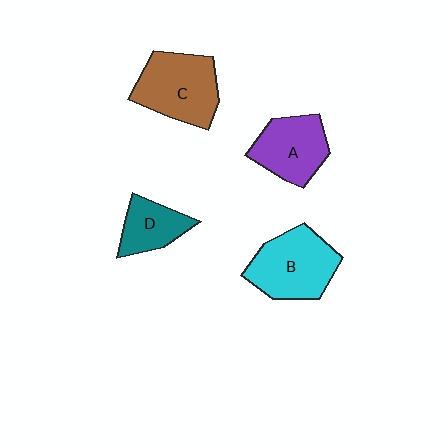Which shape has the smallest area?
Shape D (teal).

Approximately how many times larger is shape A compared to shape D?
Approximately 1.4 times.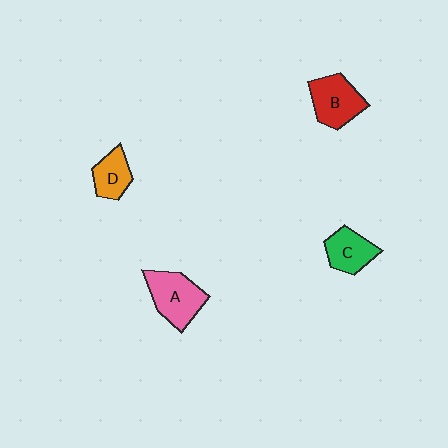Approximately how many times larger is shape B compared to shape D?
Approximately 1.4 times.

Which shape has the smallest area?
Shape D (orange).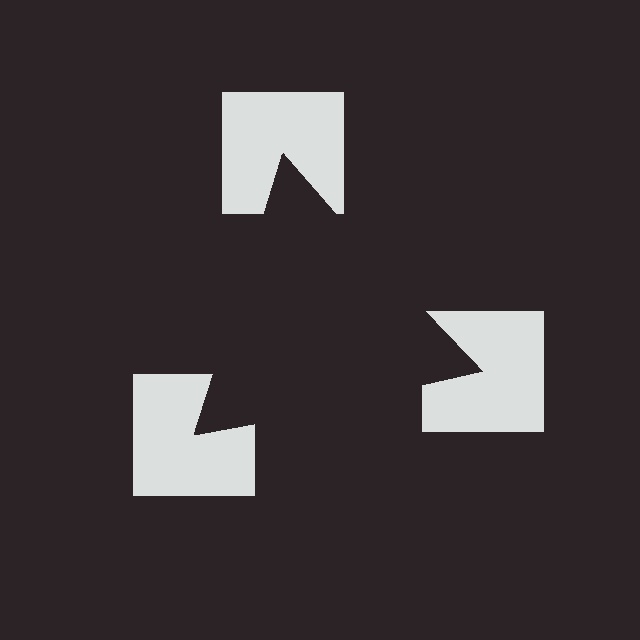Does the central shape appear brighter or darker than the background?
It typically appears slightly darker than the background, even though no actual brightness change is drawn.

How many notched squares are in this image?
There are 3 — one at each vertex of the illusory triangle.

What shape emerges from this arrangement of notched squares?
An illusory triangle — its edges are inferred from the aligned wedge cuts in the notched squares, not physically drawn.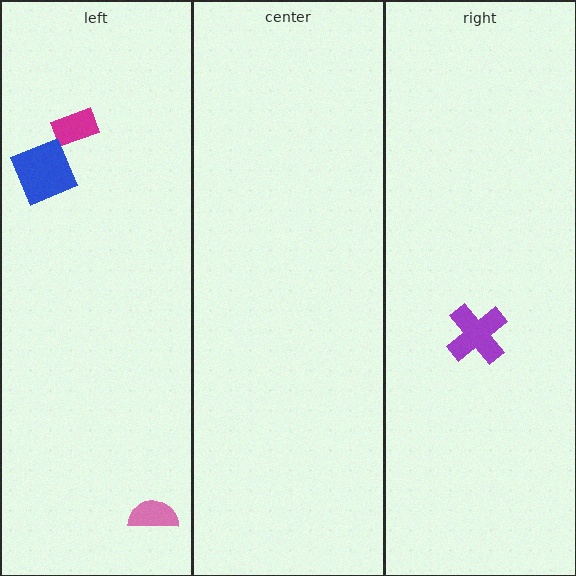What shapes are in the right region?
The purple cross.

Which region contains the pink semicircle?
The left region.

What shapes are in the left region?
The pink semicircle, the magenta rectangle, the blue square.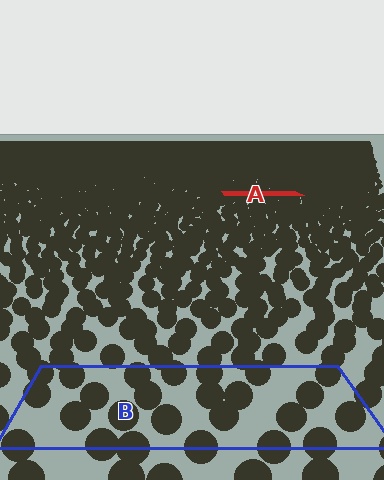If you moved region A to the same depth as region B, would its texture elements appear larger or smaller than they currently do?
They would appear larger. At a closer depth, the same texture elements are projected at a bigger on-screen size.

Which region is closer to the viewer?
Region B is closer. The texture elements there are larger and more spread out.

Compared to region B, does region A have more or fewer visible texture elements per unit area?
Region A has more texture elements per unit area — they are packed more densely because it is farther away.